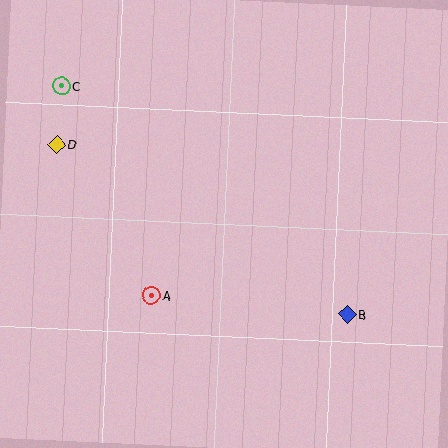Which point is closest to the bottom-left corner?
Point A is closest to the bottom-left corner.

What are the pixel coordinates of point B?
Point B is at (347, 314).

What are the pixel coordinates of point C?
Point C is at (61, 86).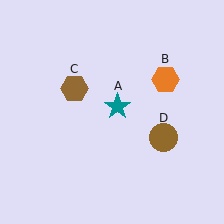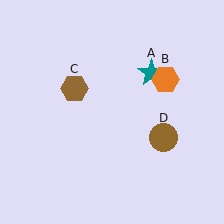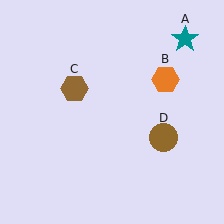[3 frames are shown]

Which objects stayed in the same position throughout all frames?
Orange hexagon (object B) and brown hexagon (object C) and brown circle (object D) remained stationary.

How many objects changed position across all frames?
1 object changed position: teal star (object A).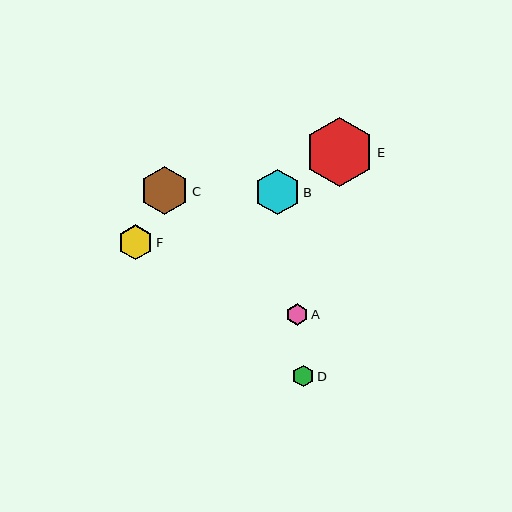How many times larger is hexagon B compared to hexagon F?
Hexagon B is approximately 1.3 times the size of hexagon F.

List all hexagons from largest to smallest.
From largest to smallest: E, C, B, F, A, D.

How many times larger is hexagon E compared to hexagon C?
Hexagon E is approximately 1.4 times the size of hexagon C.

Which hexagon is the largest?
Hexagon E is the largest with a size of approximately 69 pixels.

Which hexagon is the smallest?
Hexagon D is the smallest with a size of approximately 21 pixels.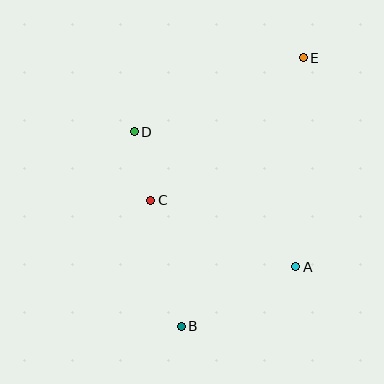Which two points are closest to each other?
Points C and D are closest to each other.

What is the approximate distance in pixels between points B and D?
The distance between B and D is approximately 200 pixels.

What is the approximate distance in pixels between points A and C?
The distance between A and C is approximately 159 pixels.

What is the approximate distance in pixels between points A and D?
The distance between A and D is approximately 210 pixels.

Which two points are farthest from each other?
Points B and E are farthest from each other.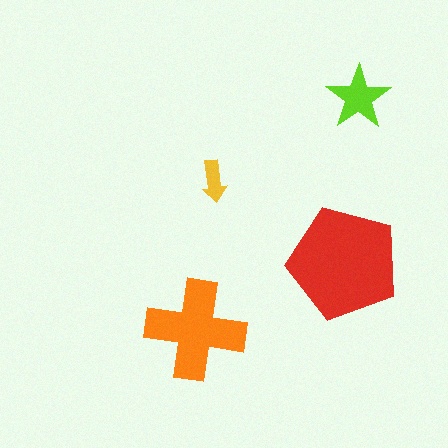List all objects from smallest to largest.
The yellow arrow, the lime star, the orange cross, the red pentagon.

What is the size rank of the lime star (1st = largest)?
3rd.